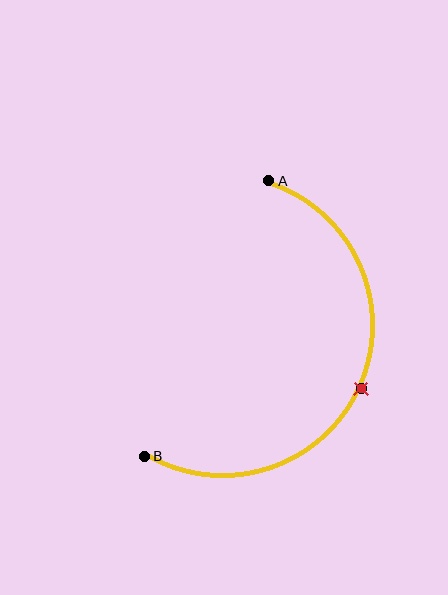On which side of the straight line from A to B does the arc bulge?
The arc bulges to the right of the straight line connecting A and B.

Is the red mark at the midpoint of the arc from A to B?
Yes. The red mark lies on the arc at equal arc-length from both A and B — it is the arc midpoint.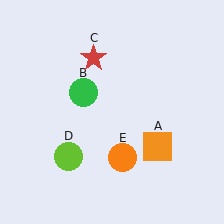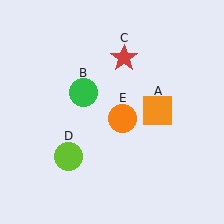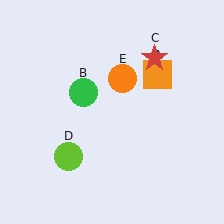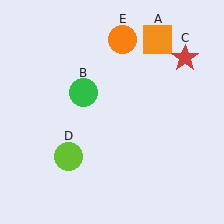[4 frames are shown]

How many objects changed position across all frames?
3 objects changed position: orange square (object A), red star (object C), orange circle (object E).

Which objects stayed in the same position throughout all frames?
Green circle (object B) and lime circle (object D) remained stationary.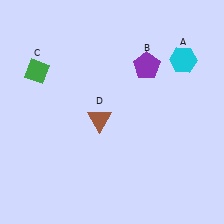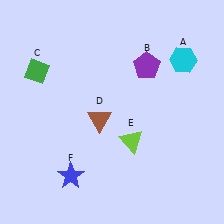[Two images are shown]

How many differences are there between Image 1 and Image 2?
There are 2 differences between the two images.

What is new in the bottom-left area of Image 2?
A blue star (F) was added in the bottom-left area of Image 2.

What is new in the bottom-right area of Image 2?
A lime triangle (E) was added in the bottom-right area of Image 2.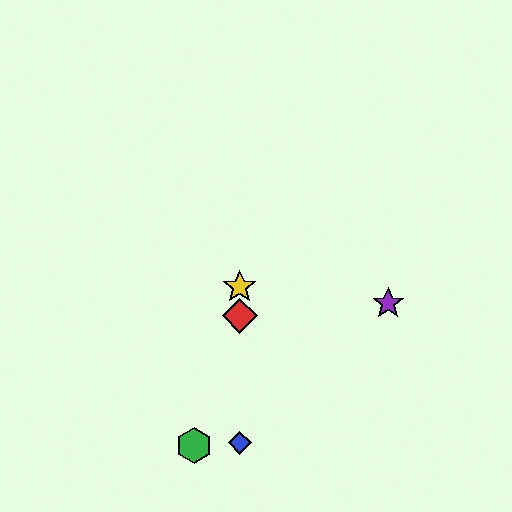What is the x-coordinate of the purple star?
The purple star is at x≈388.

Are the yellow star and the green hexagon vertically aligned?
No, the yellow star is at x≈240 and the green hexagon is at x≈194.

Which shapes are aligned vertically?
The red diamond, the blue diamond, the yellow star are aligned vertically.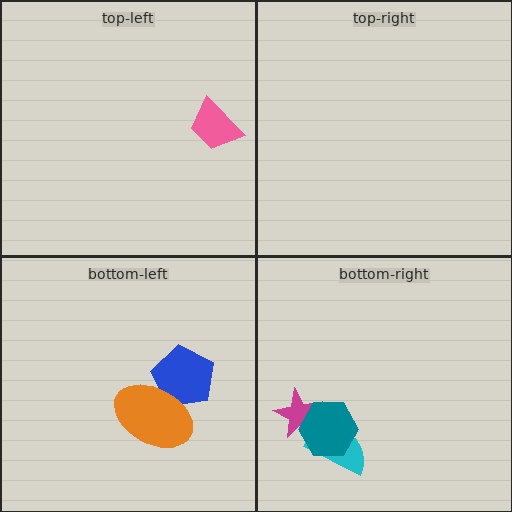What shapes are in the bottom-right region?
The magenta star, the cyan semicircle, the teal hexagon.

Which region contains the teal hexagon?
The bottom-right region.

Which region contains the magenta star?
The bottom-right region.